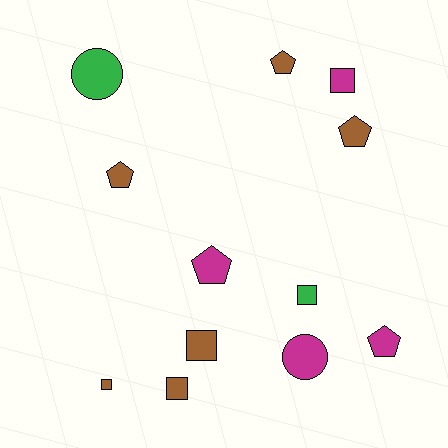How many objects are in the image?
There are 12 objects.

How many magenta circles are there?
There is 1 magenta circle.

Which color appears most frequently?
Brown, with 6 objects.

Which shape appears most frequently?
Square, with 5 objects.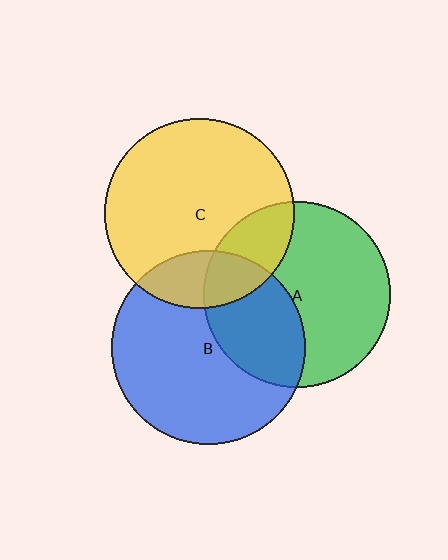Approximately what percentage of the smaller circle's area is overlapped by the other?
Approximately 20%.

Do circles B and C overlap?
Yes.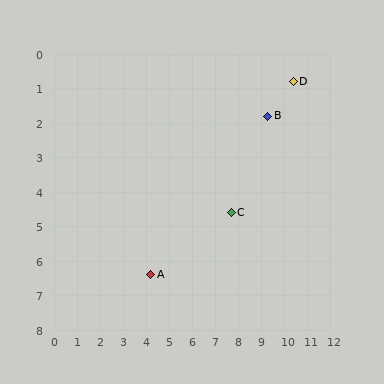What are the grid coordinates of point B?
Point B is at approximately (9.3, 1.8).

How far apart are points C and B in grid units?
Points C and B are about 3.2 grid units apart.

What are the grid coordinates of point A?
Point A is at approximately (4.2, 6.4).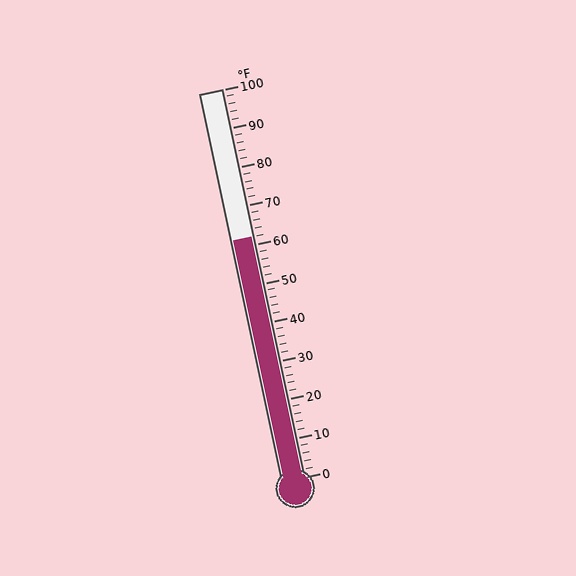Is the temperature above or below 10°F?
The temperature is above 10°F.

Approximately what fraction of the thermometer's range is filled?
The thermometer is filled to approximately 60% of its range.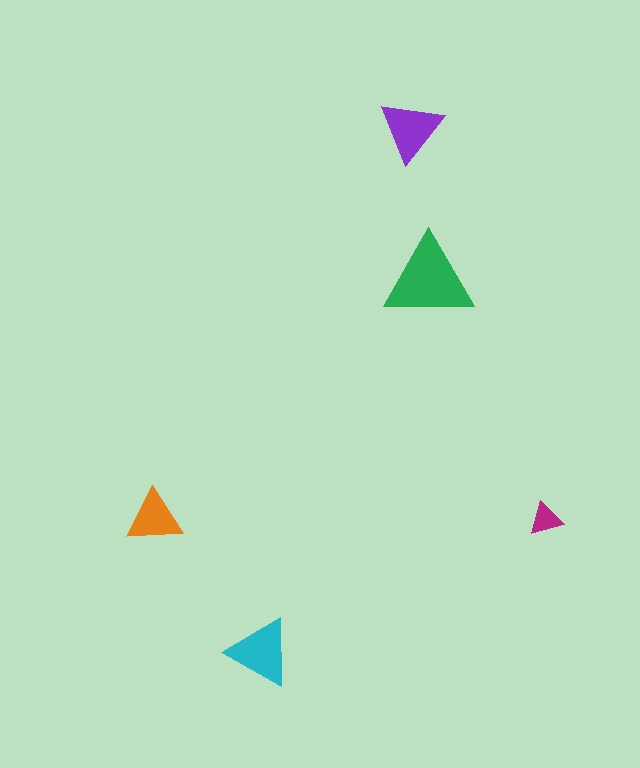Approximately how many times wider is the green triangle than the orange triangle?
About 1.5 times wider.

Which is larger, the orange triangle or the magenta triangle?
The orange one.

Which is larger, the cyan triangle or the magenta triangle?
The cyan one.